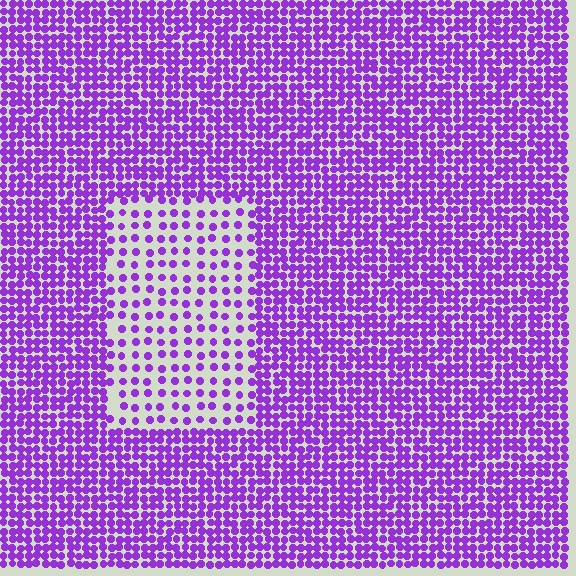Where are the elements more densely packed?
The elements are more densely packed outside the rectangle boundary.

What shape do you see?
I see a rectangle.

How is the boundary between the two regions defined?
The boundary is defined by a change in element density (approximately 2.5x ratio). All elements are the same color, size, and shape.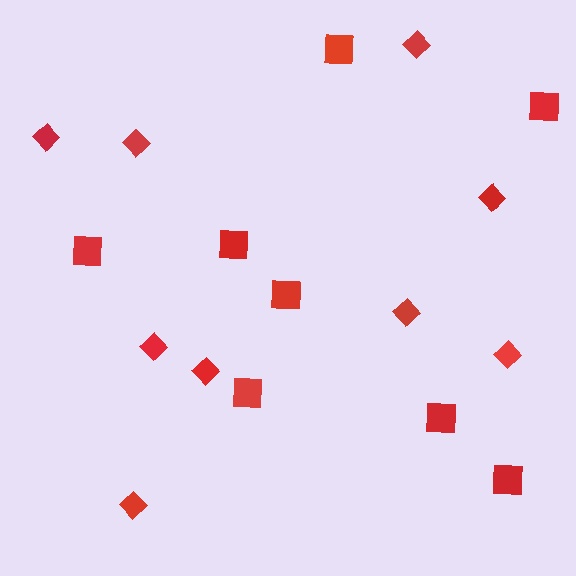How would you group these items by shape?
There are 2 groups: one group of squares (8) and one group of diamonds (9).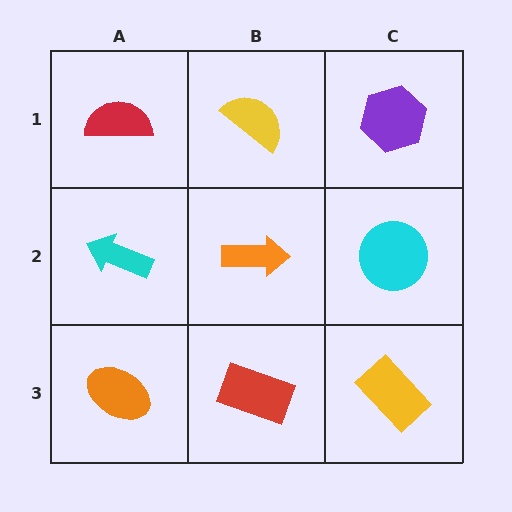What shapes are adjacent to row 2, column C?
A purple hexagon (row 1, column C), a yellow rectangle (row 3, column C), an orange arrow (row 2, column B).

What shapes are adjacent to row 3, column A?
A cyan arrow (row 2, column A), a red rectangle (row 3, column B).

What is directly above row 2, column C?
A purple hexagon.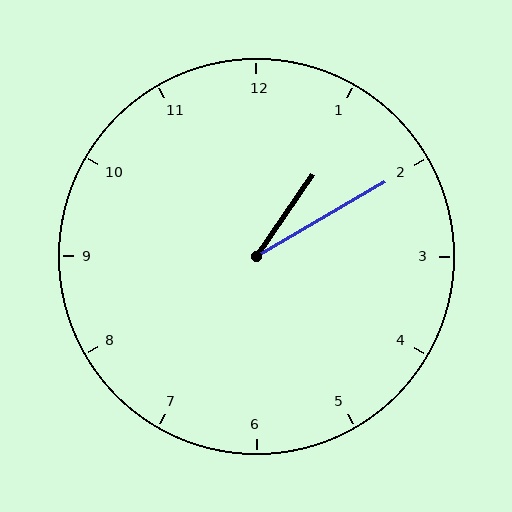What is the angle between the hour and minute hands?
Approximately 25 degrees.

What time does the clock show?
1:10.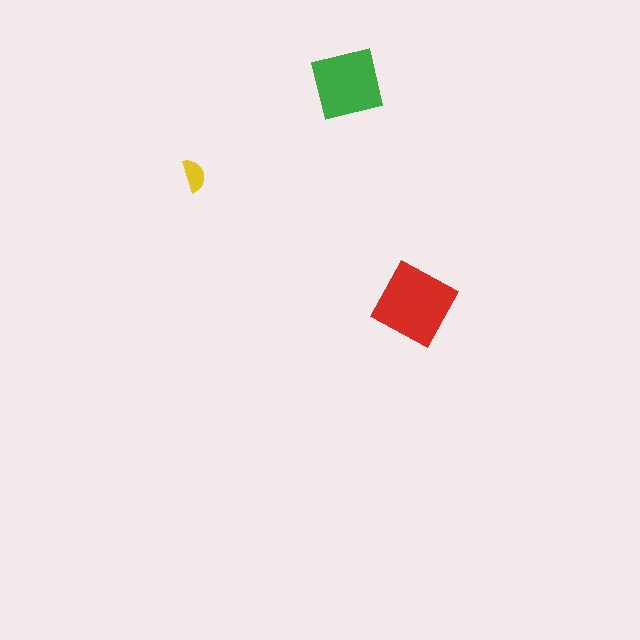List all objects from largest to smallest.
The red diamond, the green square, the yellow semicircle.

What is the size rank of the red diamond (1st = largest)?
1st.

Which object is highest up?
The green square is topmost.